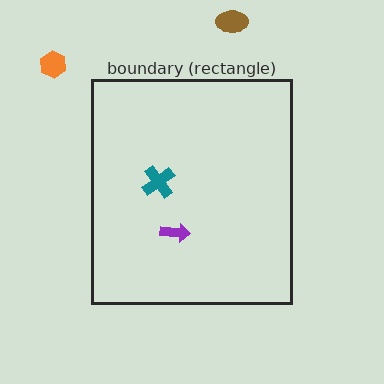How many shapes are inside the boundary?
2 inside, 2 outside.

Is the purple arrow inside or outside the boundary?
Inside.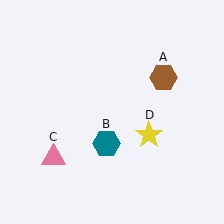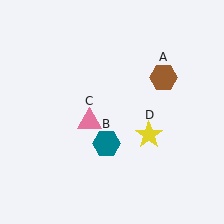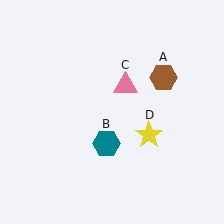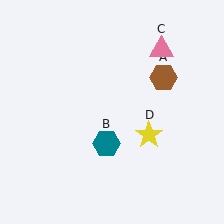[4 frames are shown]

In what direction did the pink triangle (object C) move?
The pink triangle (object C) moved up and to the right.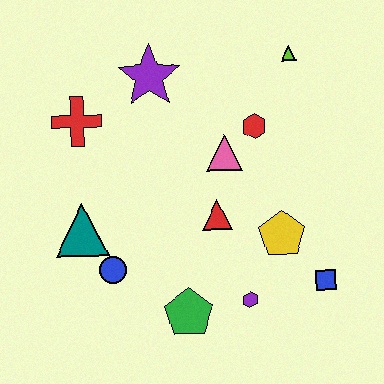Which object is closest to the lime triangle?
The red hexagon is closest to the lime triangle.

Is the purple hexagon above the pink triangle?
No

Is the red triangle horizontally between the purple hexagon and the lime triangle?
No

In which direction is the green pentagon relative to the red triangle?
The green pentagon is below the red triangle.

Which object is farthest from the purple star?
The blue square is farthest from the purple star.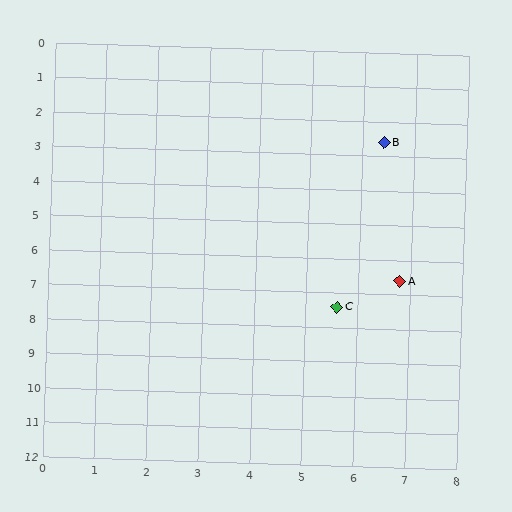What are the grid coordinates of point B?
Point B is at approximately (6.4, 2.6).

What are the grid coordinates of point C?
Point C is at approximately (5.6, 7.4).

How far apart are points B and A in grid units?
Points B and A are about 4.0 grid units apart.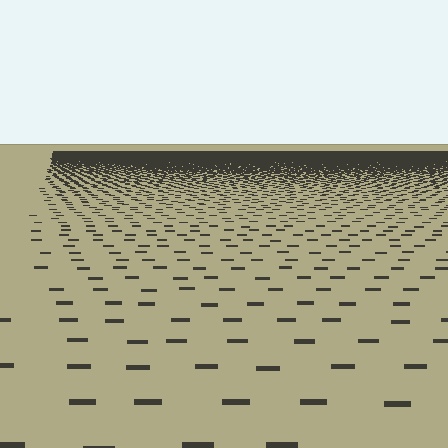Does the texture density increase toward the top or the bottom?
Density increases toward the top.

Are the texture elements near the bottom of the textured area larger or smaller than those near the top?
Larger. Near the bottom, elements are closer to the viewer and appear at a bigger on-screen size.